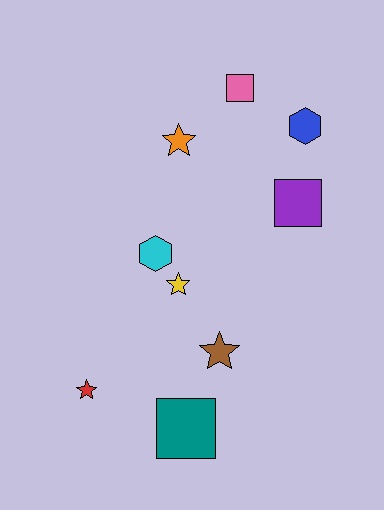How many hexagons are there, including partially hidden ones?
There are 2 hexagons.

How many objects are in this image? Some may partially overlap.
There are 9 objects.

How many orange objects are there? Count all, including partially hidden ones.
There is 1 orange object.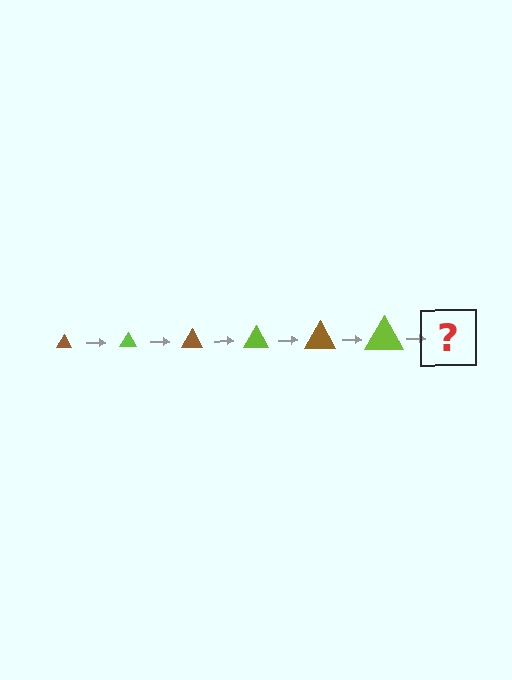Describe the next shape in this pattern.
It should be a brown triangle, larger than the previous one.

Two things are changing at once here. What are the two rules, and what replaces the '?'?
The two rules are that the triangle grows larger each step and the color cycles through brown and lime. The '?' should be a brown triangle, larger than the previous one.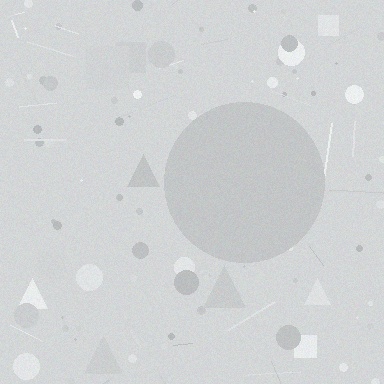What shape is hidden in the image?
A circle is hidden in the image.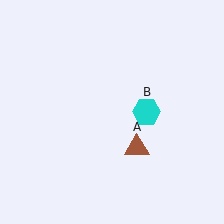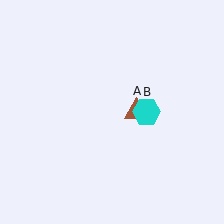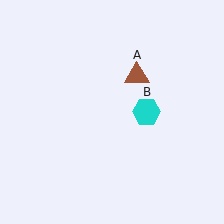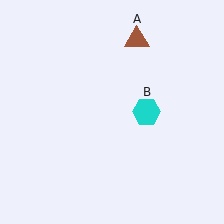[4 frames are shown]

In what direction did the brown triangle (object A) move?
The brown triangle (object A) moved up.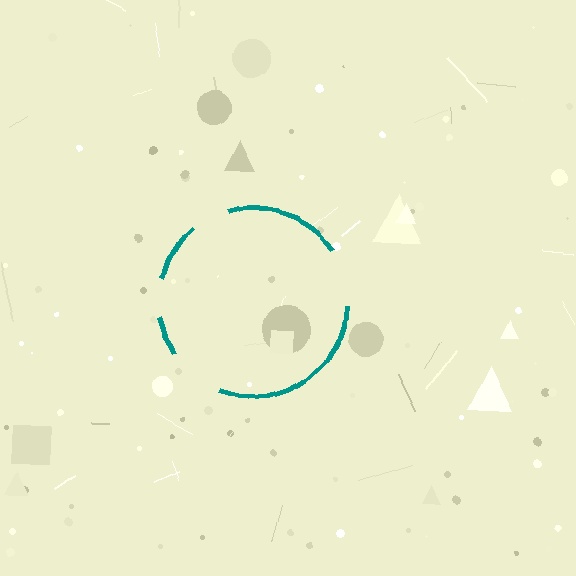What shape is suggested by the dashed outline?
The dashed outline suggests a circle.